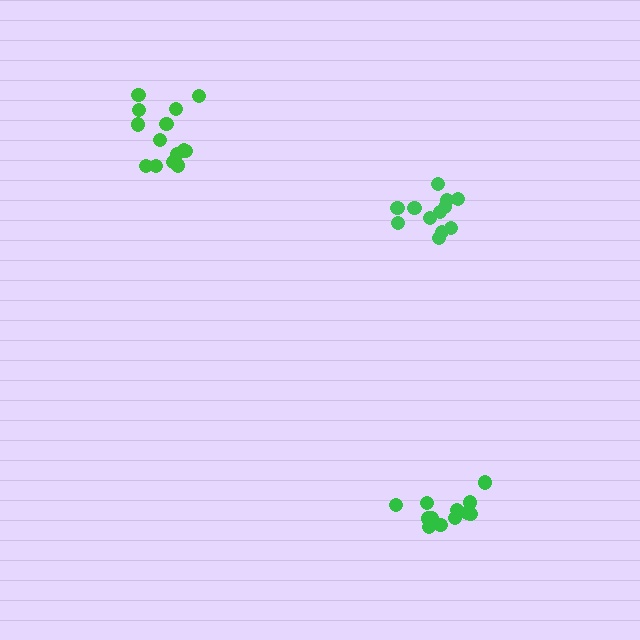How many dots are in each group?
Group 1: 12 dots, Group 2: 12 dots, Group 3: 15 dots (39 total).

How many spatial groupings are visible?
There are 3 spatial groupings.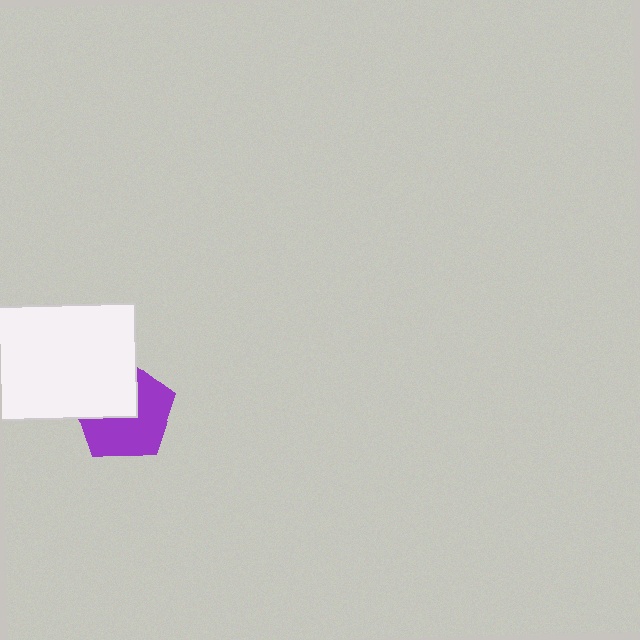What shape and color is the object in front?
The object in front is a white rectangle.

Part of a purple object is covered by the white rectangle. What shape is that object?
It is a pentagon.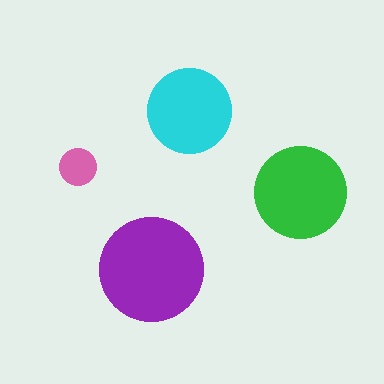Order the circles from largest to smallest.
the purple one, the green one, the cyan one, the pink one.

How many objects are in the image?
There are 4 objects in the image.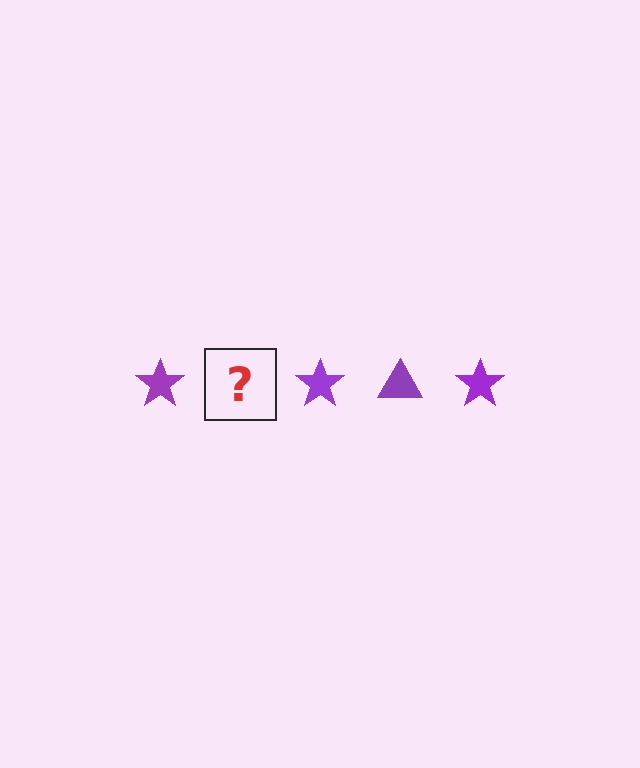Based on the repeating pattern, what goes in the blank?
The blank should be a purple triangle.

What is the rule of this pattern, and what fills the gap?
The rule is that the pattern cycles through star, triangle shapes in purple. The gap should be filled with a purple triangle.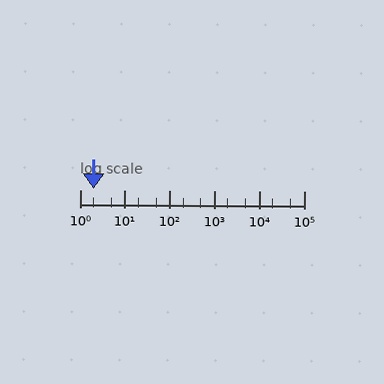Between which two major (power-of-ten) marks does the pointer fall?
The pointer is between 1 and 10.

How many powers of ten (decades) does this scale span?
The scale spans 5 decades, from 1 to 100000.